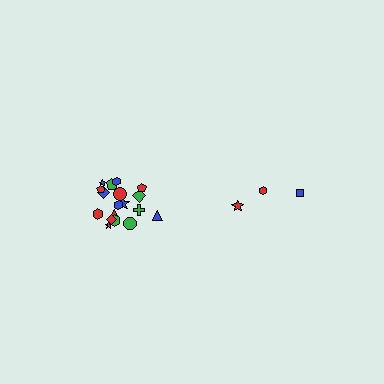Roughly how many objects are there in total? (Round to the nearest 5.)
Roughly 20 objects in total.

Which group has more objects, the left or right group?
The left group.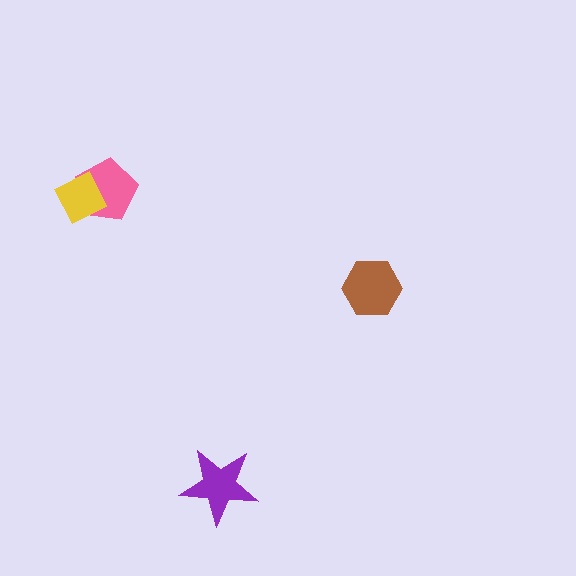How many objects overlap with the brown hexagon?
0 objects overlap with the brown hexagon.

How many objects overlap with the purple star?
0 objects overlap with the purple star.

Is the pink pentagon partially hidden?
Yes, it is partially covered by another shape.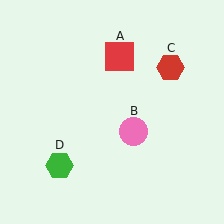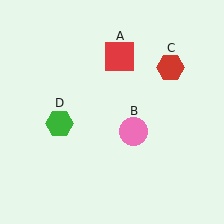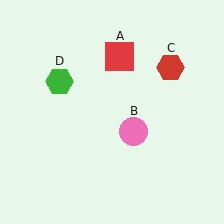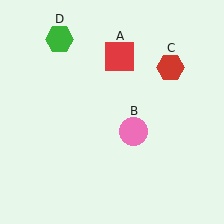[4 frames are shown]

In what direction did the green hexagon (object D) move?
The green hexagon (object D) moved up.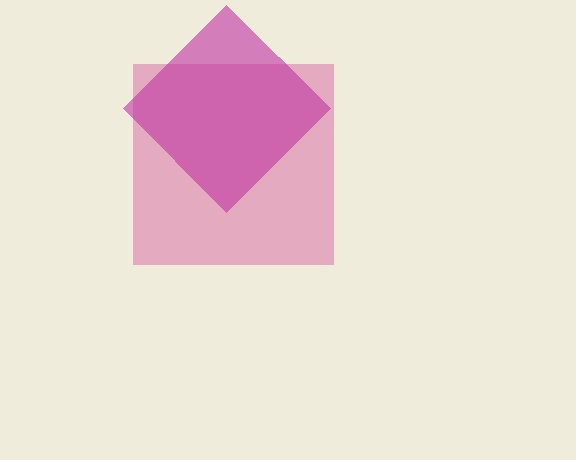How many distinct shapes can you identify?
There are 2 distinct shapes: a pink square, a magenta diamond.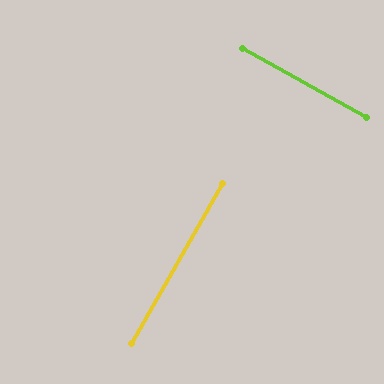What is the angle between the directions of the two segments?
Approximately 89 degrees.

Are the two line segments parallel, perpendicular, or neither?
Perpendicular — they meet at approximately 89°.